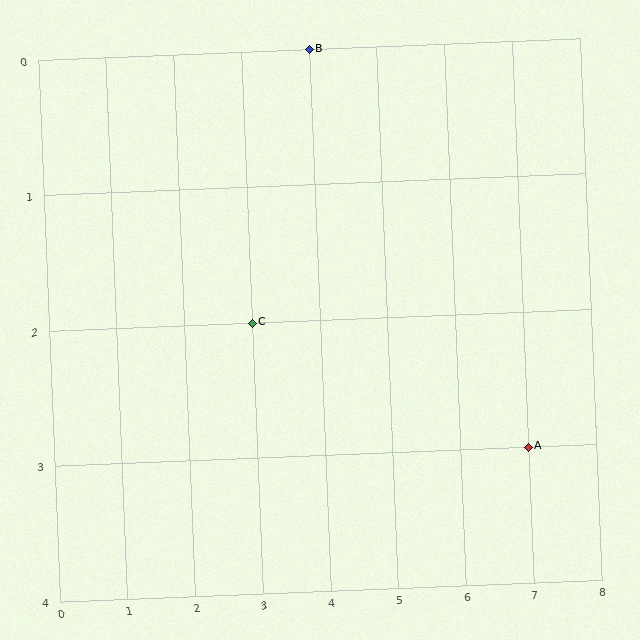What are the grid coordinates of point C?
Point C is at grid coordinates (3, 2).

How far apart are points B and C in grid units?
Points B and C are 1 column and 2 rows apart (about 2.2 grid units diagonally).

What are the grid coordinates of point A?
Point A is at grid coordinates (7, 3).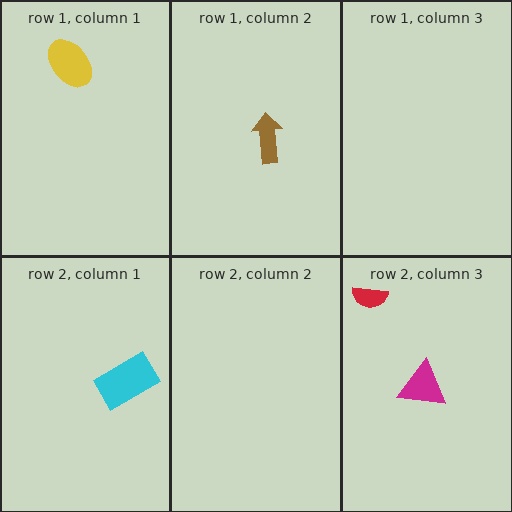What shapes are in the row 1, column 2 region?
The brown arrow.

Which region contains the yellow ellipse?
The row 1, column 1 region.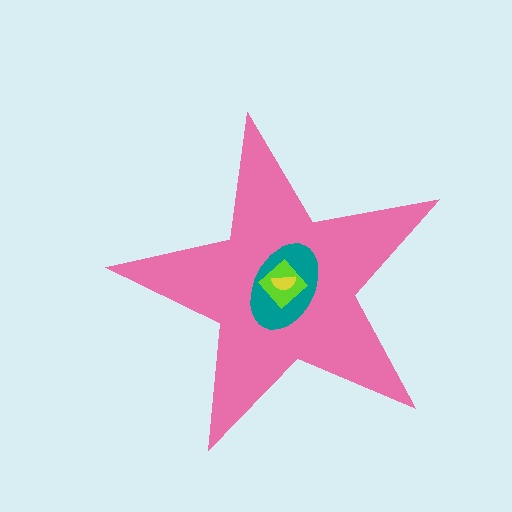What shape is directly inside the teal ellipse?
The lime diamond.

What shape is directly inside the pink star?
The teal ellipse.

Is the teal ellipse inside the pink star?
Yes.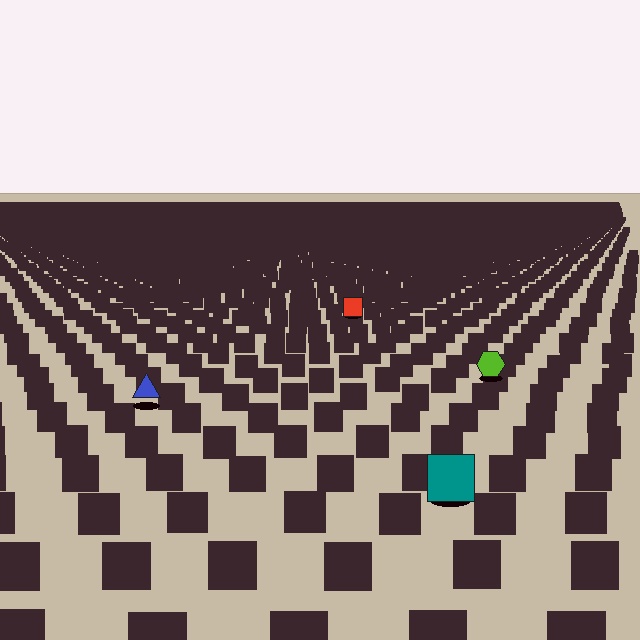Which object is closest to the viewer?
The teal square is closest. The texture marks near it are larger and more spread out.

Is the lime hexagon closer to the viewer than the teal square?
No. The teal square is closer — you can tell from the texture gradient: the ground texture is coarser near it.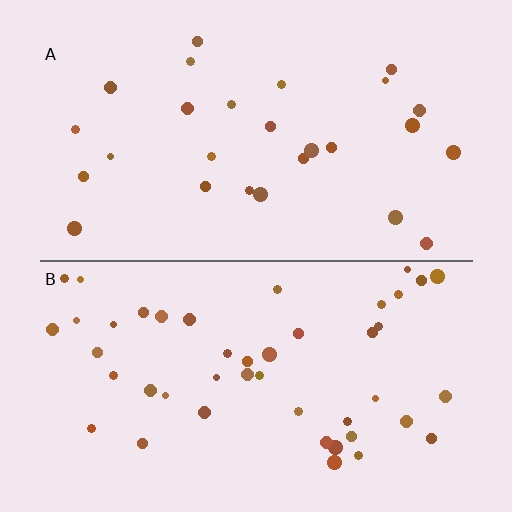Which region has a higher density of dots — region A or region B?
B (the bottom).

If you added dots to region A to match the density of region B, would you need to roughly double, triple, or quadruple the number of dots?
Approximately double.